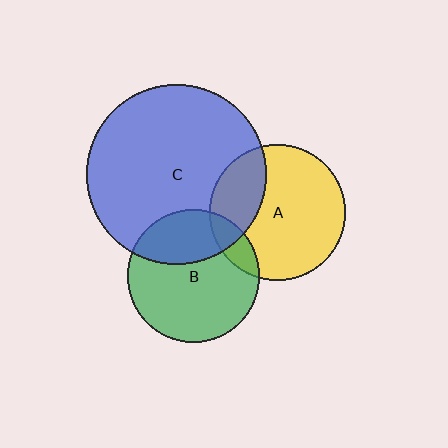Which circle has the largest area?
Circle C (blue).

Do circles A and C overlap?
Yes.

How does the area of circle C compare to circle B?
Approximately 1.8 times.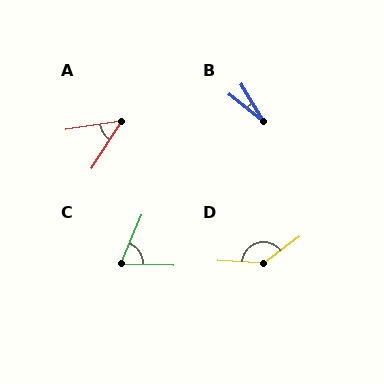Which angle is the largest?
D, at approximately 139 degrees.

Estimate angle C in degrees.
Approximately 68 degrees.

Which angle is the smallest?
B, at approximately 21 degrees.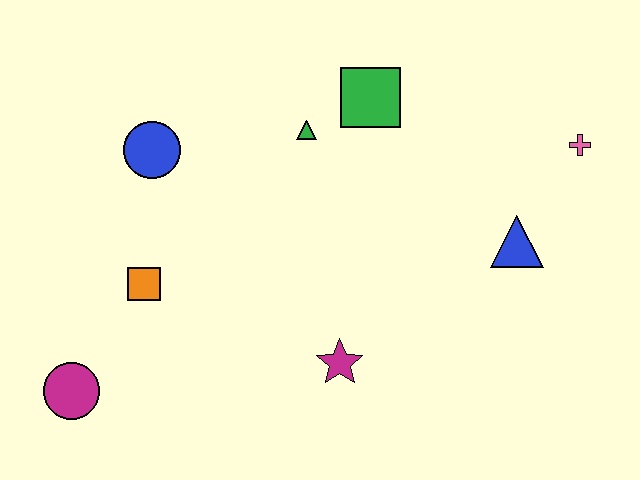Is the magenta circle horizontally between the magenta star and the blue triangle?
No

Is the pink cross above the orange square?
Yes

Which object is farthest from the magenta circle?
The pink cross is farthest from the magenta circle.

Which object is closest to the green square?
The green triangle is closest to the green square.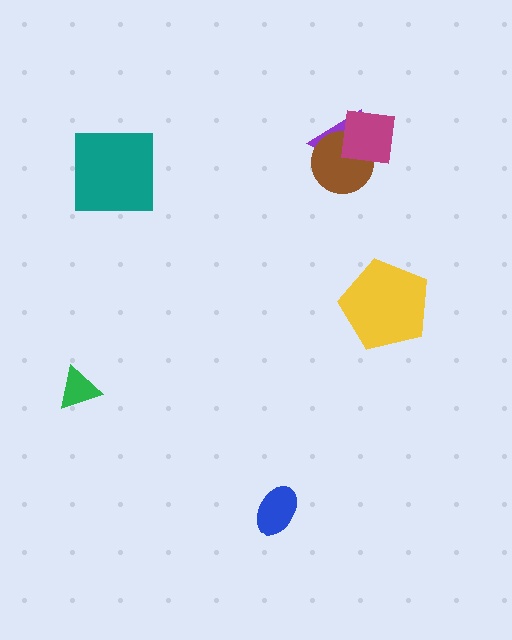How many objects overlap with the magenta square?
2 objects overlap with the magenta square.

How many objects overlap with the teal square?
0 objects overlap with the teal square.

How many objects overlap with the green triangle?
0 objects overlap with the green triangle.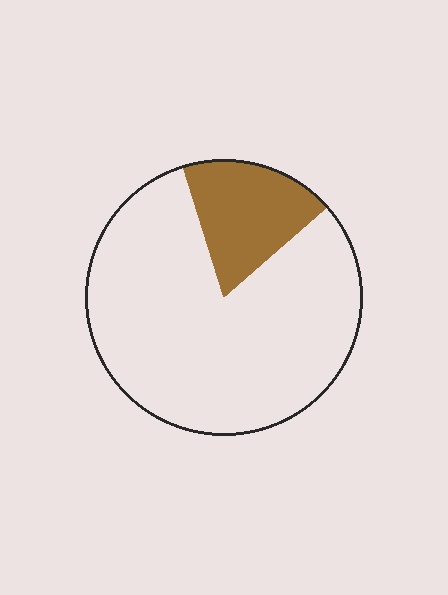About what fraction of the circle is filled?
About one fifth (1/5).